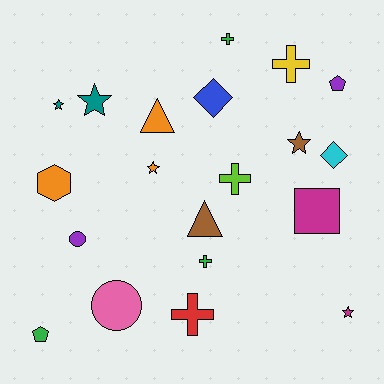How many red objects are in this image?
There is 1 red object.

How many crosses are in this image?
There are 5 crosses.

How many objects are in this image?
There are 20 objects.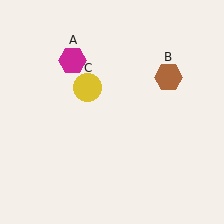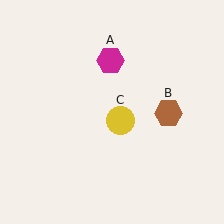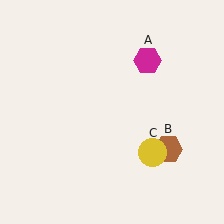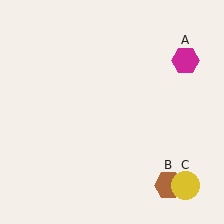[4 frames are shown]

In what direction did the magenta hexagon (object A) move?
The magenta hexagon (object A) moved right.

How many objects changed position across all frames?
3 objects changed position: magenta hexagon (object A), brown hexagon (object B), yellow circle (object C).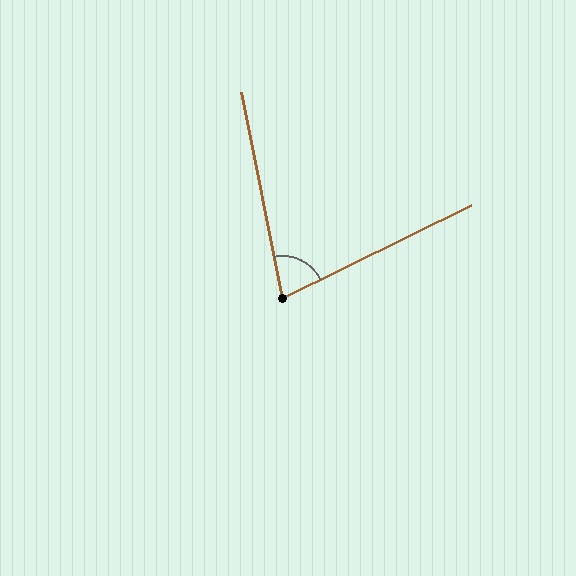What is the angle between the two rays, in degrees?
Approximately 75 degrees.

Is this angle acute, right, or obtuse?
It is acute.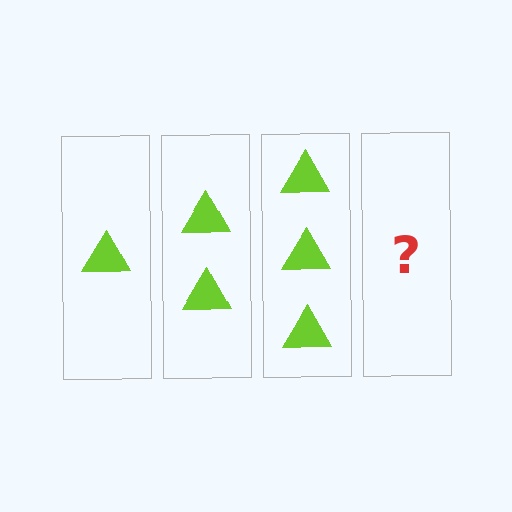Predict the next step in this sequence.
The next step is 4 triangles.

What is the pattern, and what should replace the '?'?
The pattern is that each step adds one more triangle. The '?' should be 4 triangles.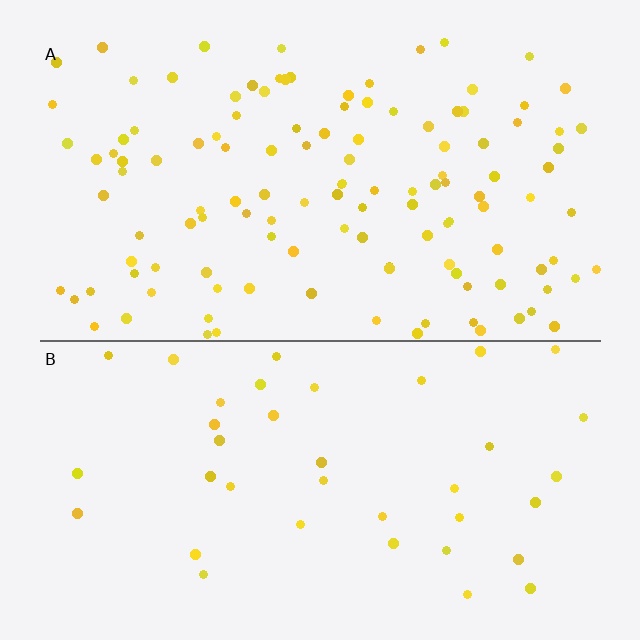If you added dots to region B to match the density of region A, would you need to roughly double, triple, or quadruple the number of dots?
Approximately triple.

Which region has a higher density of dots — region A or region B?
A (the top).